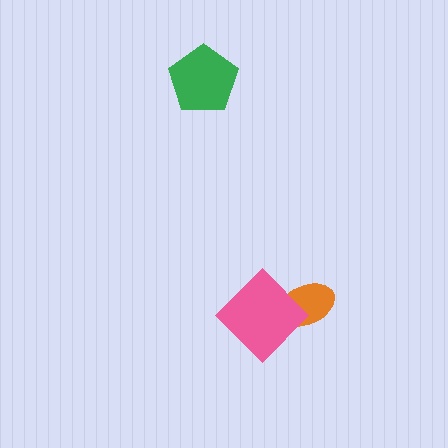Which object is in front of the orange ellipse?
The pink diamond is in front of the orange ellipse.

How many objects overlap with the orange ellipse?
1 object overlaps with the orange ellipse.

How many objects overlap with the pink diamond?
1 object overlaps with the pink diamond.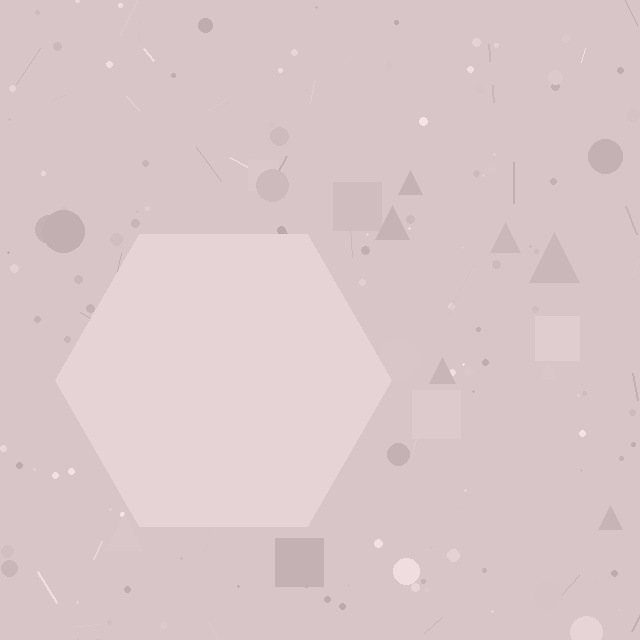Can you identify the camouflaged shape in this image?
The camouflaged shape is a hexagon.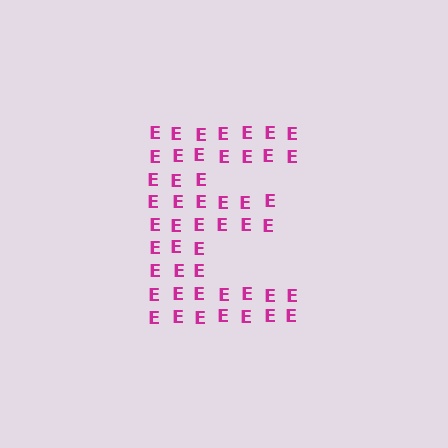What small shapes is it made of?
It is made of small letter E's.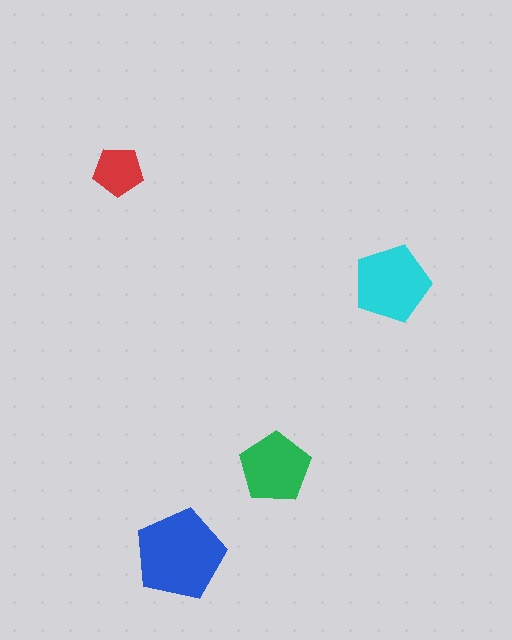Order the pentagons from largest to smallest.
the blue one, the cyan one, the green one, the red one.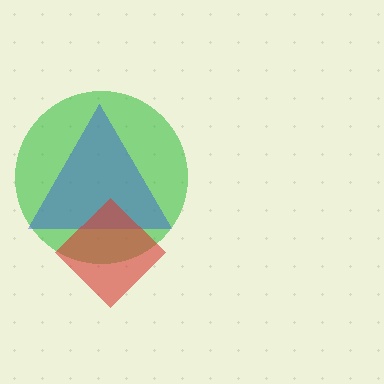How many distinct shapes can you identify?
There are 3 distinct shapes: a green circle, a blue triangle, a red diamond.